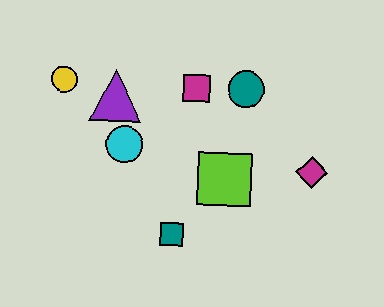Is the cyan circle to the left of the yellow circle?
No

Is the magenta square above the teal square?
Yes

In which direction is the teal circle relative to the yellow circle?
The teal circle is to the right of the yellow circle.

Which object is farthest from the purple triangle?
The magenta diamond is farthest from the purple triangle.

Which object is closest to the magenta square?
The teal circle is closest to the magenta square.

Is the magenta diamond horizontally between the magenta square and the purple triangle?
No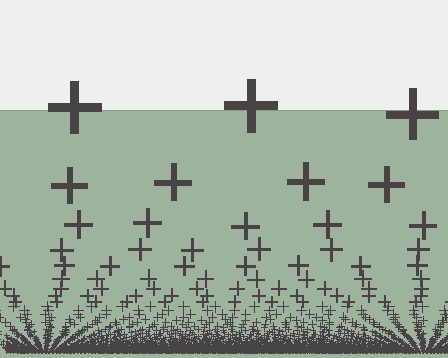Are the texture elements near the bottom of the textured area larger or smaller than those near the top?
Smaller. The gradient is inverted — elements near the bottom are smaller and denser.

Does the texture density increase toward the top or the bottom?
Density increases toward the bottom.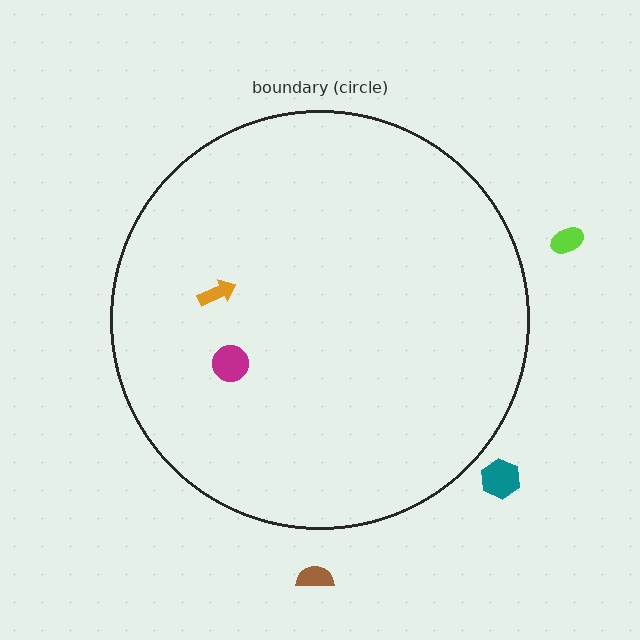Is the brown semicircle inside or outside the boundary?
Outside.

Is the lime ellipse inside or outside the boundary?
Outside.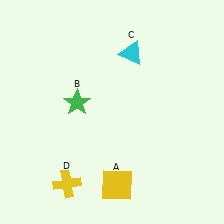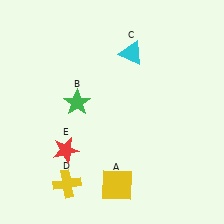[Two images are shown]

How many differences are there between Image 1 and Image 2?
There is 1 difference between the two images.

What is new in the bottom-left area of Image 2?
A red star (E) was added in the bottom-left area of Image 2.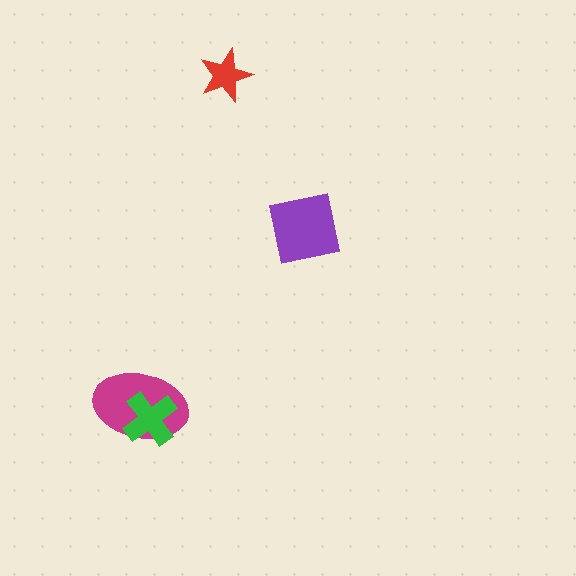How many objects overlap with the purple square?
0 objects overlap with the purple square.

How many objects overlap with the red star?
0 objects overlap with the red star.